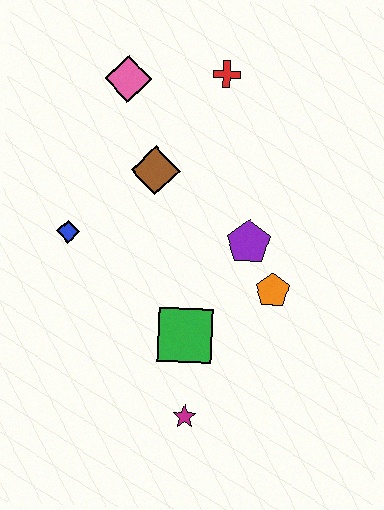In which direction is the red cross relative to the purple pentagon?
The red cross is above the purple pentagon.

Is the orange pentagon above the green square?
Yes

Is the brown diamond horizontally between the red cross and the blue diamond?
Yes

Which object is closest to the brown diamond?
The pink diamond is closest to the brown diamond.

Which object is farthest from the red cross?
The magenta star is farthest from the red cross.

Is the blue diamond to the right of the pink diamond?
No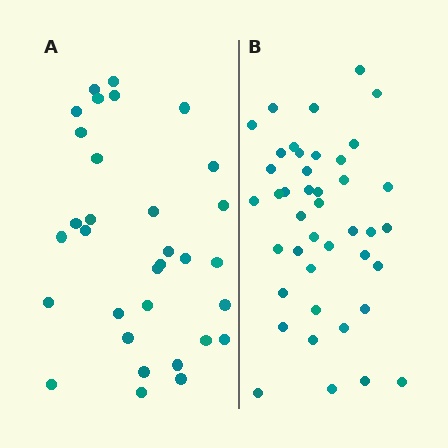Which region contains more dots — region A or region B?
Region B (the right region) has more dots.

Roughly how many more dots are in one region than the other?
Region B has roughly 10 or so more dots than region A.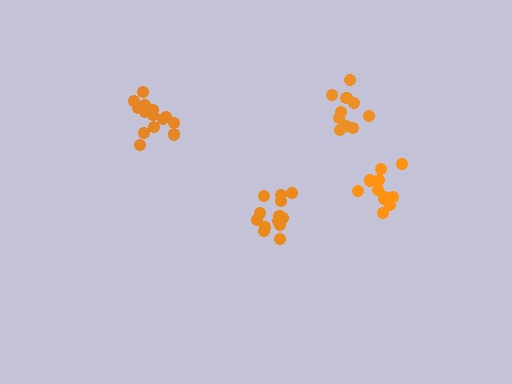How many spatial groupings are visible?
There are 4 spatial groupings.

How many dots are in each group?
Group 1: 14 dots, Group 2: 10 dots, Group 3: 14 dots, Group 4: 11 dots (49 total).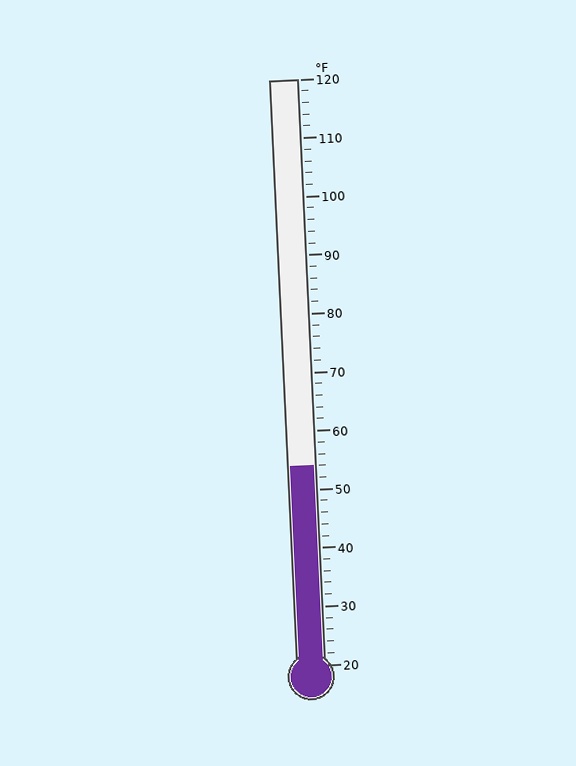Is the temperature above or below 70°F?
The temperature is below 70°F.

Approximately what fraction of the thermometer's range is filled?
The thermometer is filled to approximately 35% of its range.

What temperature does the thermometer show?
The thermometer shows approximately 54°F.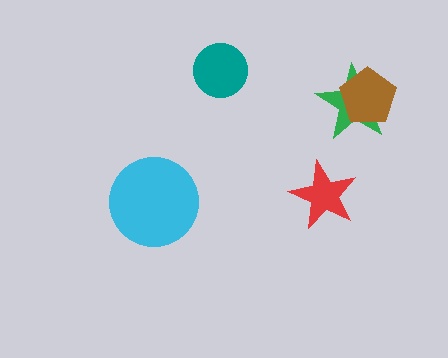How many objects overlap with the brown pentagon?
1 object overlaps with the brown pentagon.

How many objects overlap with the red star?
0 objects overlap with the red star.